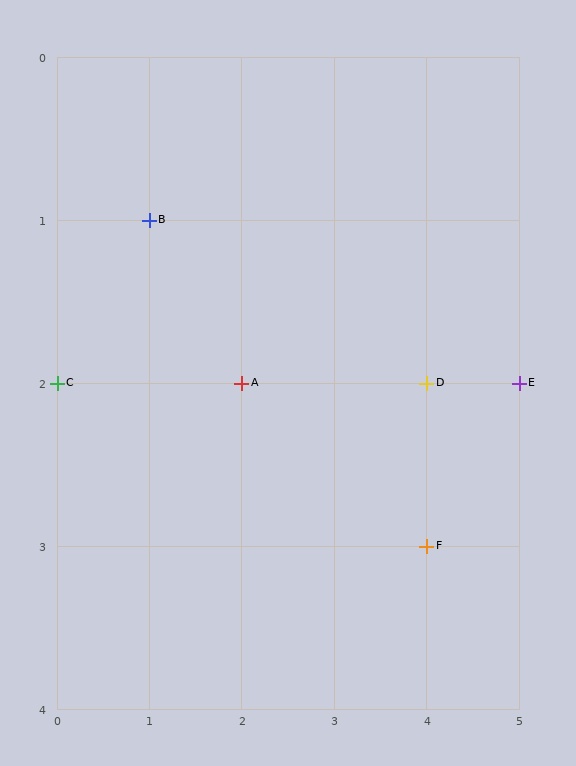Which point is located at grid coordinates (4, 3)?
Point F is at (4, 3).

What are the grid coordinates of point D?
Point D is at grid coordinates (4, 2).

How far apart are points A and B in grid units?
Points A and B are 1 column and 1 row apart (about 1.4 grid units diagonally).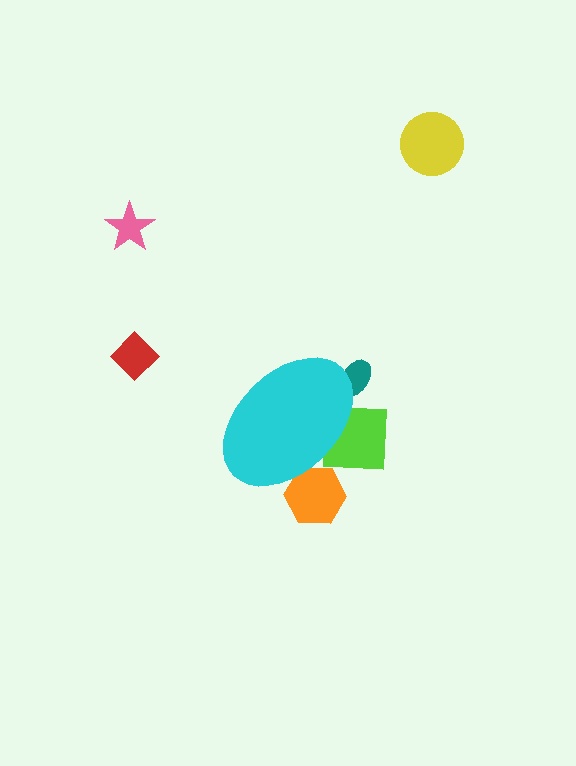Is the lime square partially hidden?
Yes, the lime square is partially hidden behind the cyan ellipse.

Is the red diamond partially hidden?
No, the red diamond is fully visible.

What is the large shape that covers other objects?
A cyan ellipse.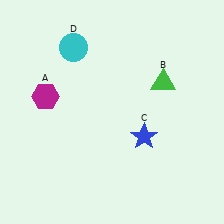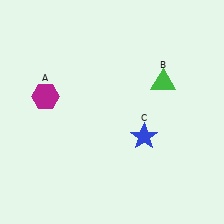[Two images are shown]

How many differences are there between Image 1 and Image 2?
There is 1 difference between the two images.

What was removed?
The cyan circle (D) was removed in Image 2.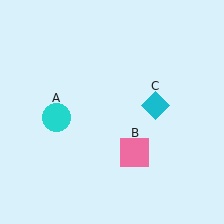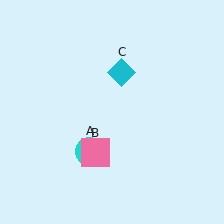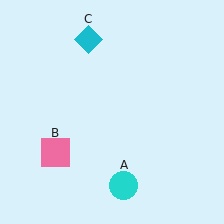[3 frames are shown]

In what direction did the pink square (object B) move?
The pink square (object B) moved left.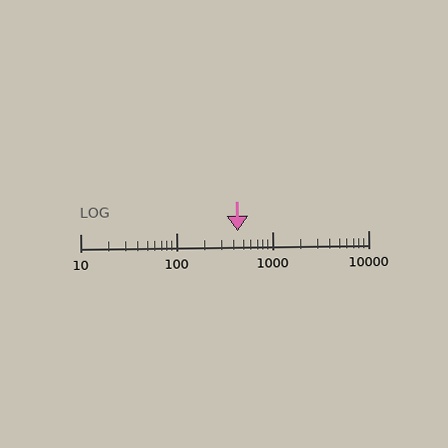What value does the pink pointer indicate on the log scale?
The pointer indicates approximately 440.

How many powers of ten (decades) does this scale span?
The scale spans 3 decades, from 10 to 10000.